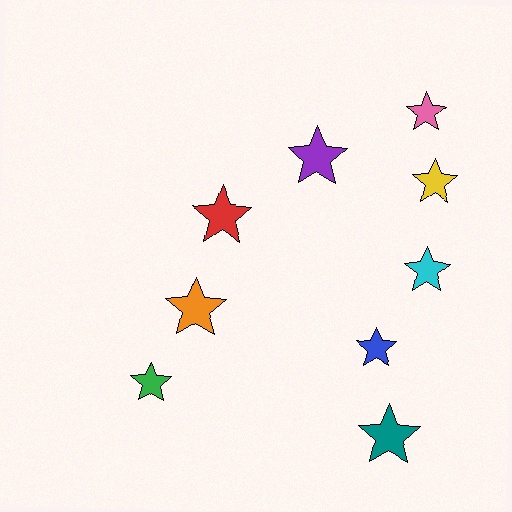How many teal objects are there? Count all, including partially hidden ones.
There is 1 teal object.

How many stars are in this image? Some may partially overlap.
There are 9 stars.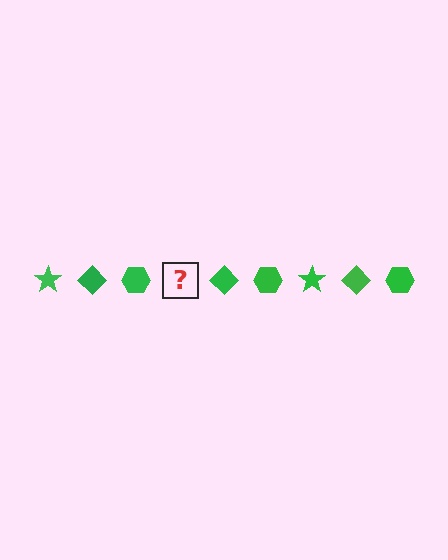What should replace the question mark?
The question mark should be replaced with a green star.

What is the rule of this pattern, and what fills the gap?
The rule is that the pattern cycles through star, diamond, hexagon shapes in green. The gap should be filled with a green star.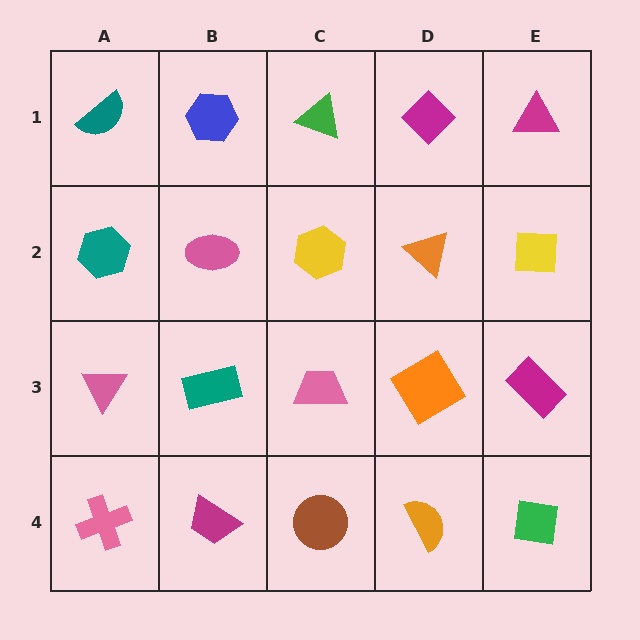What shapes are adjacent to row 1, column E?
A yellow square (row 2, column E), a magenta diamond (row 1, column D).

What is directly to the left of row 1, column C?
A blue hexagon.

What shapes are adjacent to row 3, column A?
A teal hexagon (row 2, column A), a pink cross (row 4, column A), a teal rectangle (row 3, column B).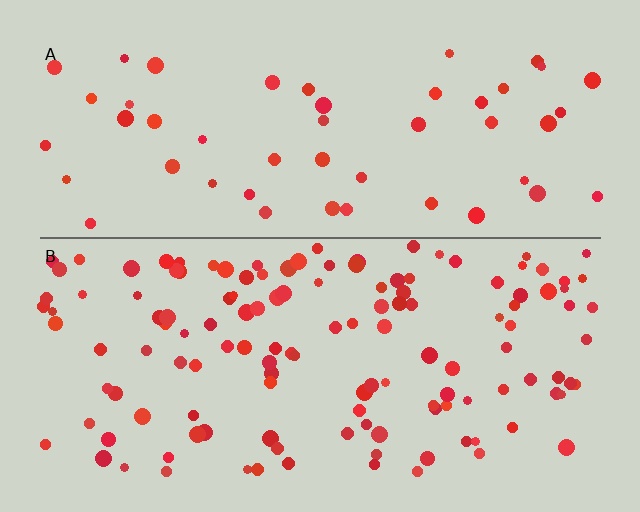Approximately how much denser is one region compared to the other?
Approximately 2.7× — region B over region A.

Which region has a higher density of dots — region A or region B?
B (the bottom).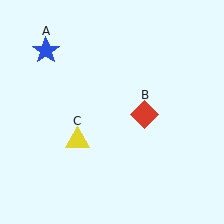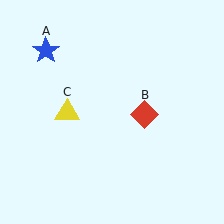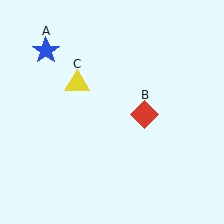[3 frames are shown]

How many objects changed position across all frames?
1 object changed position: yellow triangle (object C).